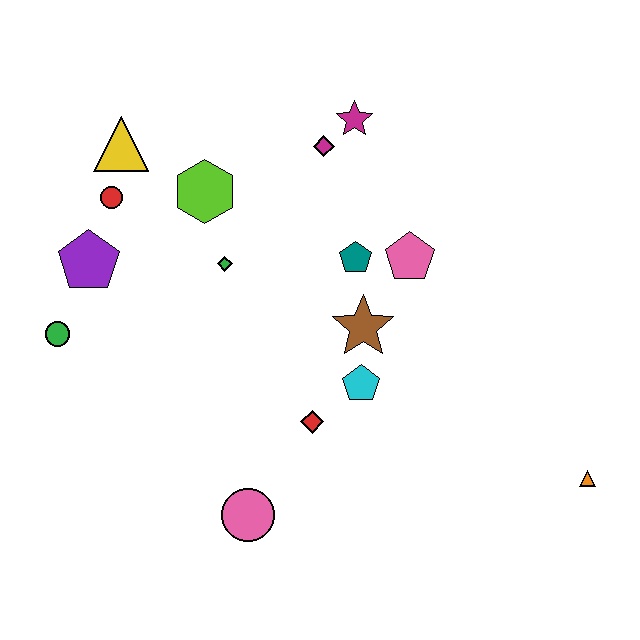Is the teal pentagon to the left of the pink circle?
No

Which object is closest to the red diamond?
The cyan pentagon is closest to the red diamond.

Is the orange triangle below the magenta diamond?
Yes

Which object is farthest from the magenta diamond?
The orange triangle is farthest from the magenta diamond.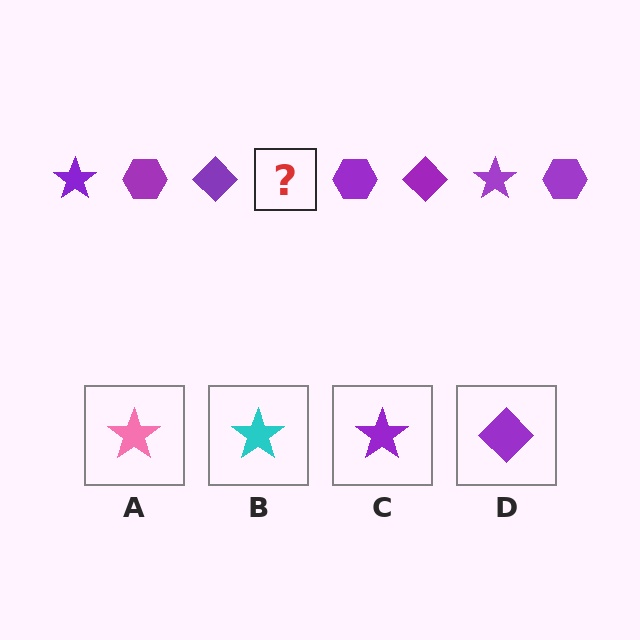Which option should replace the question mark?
Option C.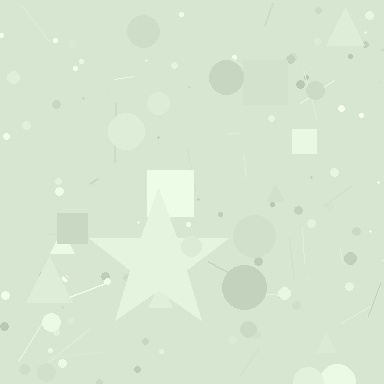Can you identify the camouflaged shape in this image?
The camouflaged shape is a star.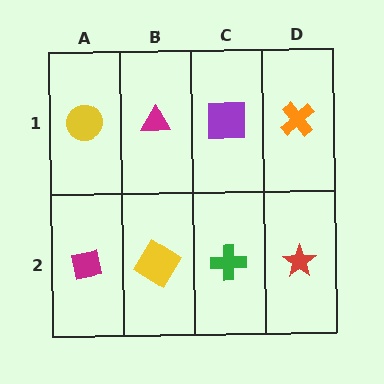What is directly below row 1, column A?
A magenta square.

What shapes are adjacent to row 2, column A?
A yellow circle (row 1, column A), a yellow diamond (row 2, column B).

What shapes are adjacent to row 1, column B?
A yellow diamond (row 2, column B), a yellow circle (row 1, column A), a purple square (row 1, column C).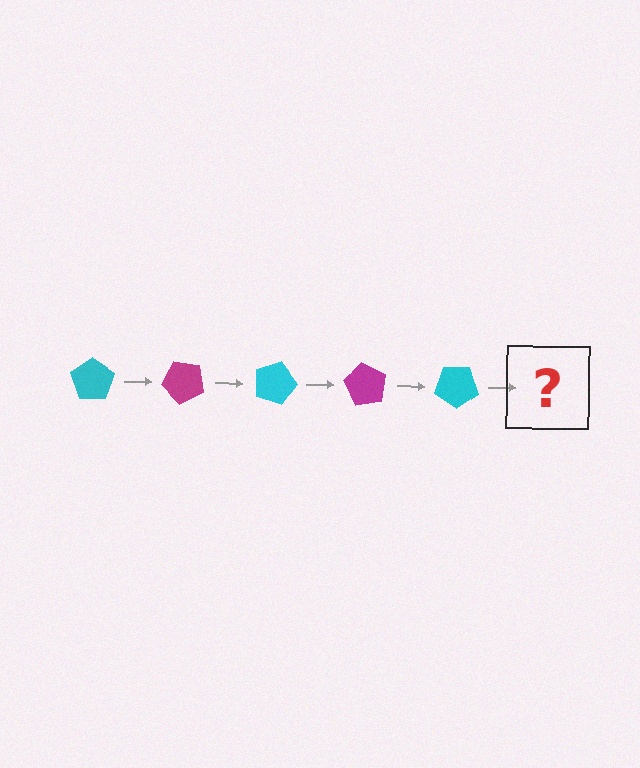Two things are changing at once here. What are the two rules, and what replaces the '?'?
The two rules are that it rotates 45 degrees each step and the color cycles through cyan and magenta. The '?' should be a magenta pentagon, rotated 225 degrees from the start.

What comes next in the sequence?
The next element should be a magenta pentagon, rotated 225 degrees from the start.